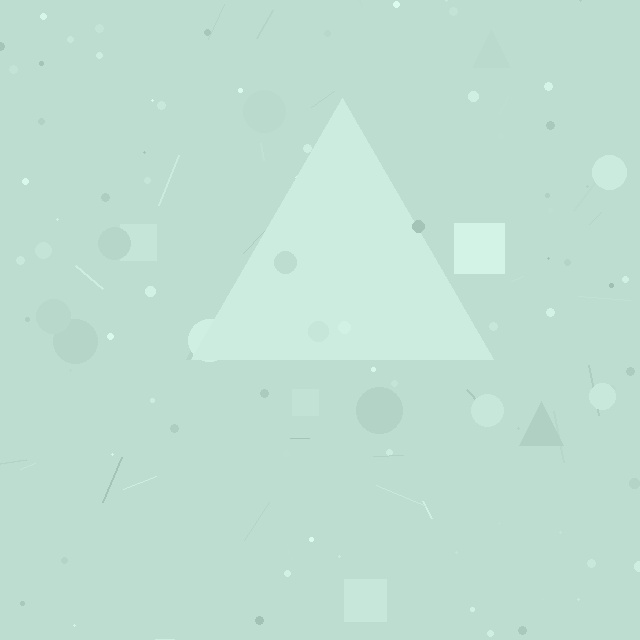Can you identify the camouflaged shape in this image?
The camouflaged shape is a triangle.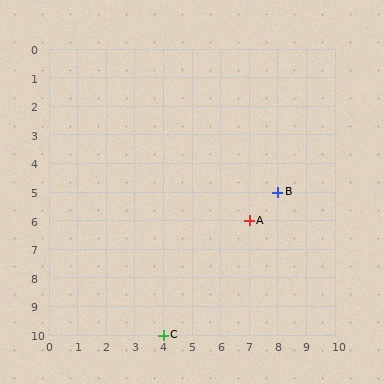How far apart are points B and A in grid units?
Points B and A are 1 column and 1 row apart (about 1.4 grid units diagonally).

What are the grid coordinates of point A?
Point A is at grid coordinates (7, 6).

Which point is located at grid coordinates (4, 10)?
Point C is at (4, 10).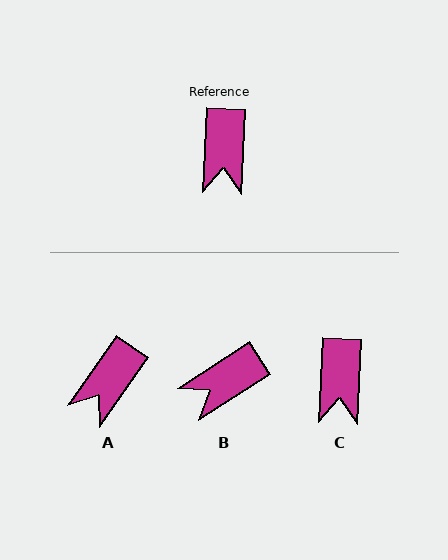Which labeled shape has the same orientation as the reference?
C.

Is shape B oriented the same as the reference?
No, it is off by about 55 degrees.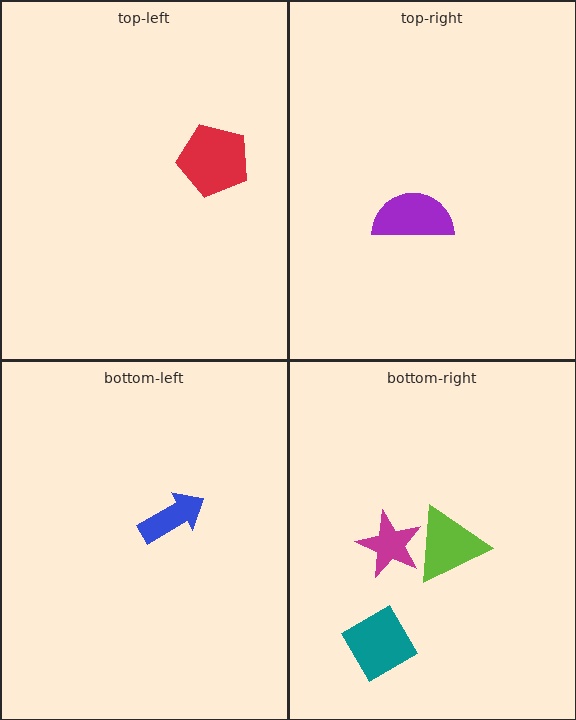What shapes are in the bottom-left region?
The blue arrow.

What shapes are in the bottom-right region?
The magenta star, the lime triangle, the teal diamond.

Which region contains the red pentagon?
The top-left region.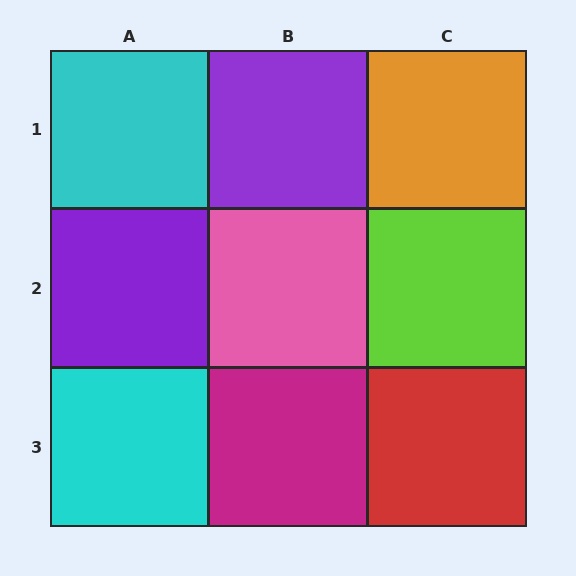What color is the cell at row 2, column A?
Purple.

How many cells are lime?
1 cell is lime.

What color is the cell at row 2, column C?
Lime.